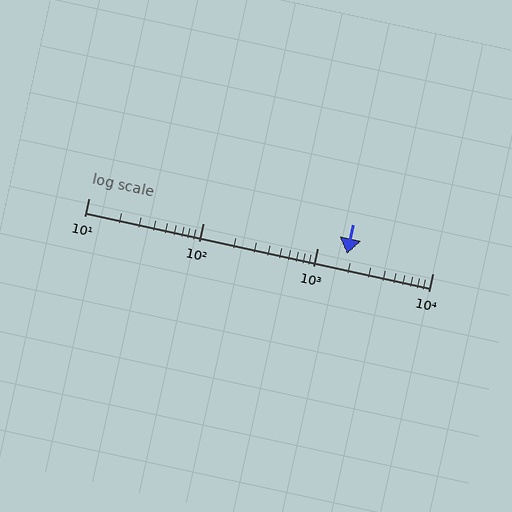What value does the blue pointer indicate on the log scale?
The pointer indicates approximately 1800.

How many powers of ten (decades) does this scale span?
The scale spans 3 decades, from 10 to 10000.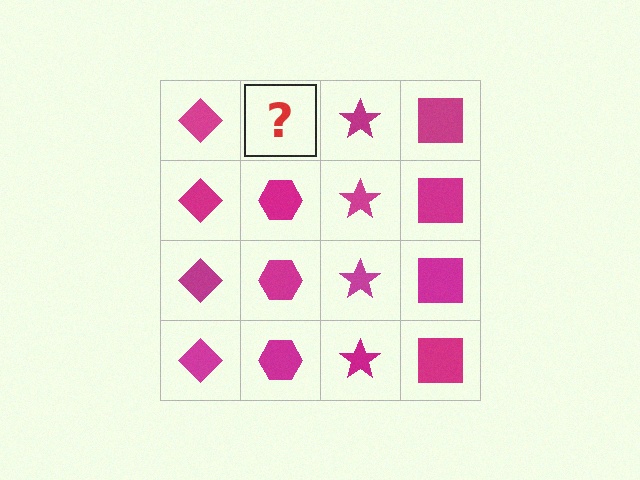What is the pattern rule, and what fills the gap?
The rule is that each column has a consistent shape. The gap should be filled with a magenta hexagon.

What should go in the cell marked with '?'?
The missing cell should contain a magenta hexagon.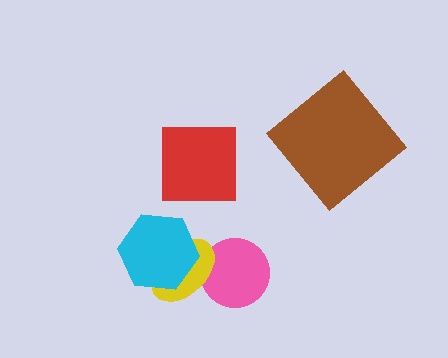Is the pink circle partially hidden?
Yes, it is partially covered by another shape.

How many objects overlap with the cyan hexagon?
1 object overlaps with the cyan hexagon.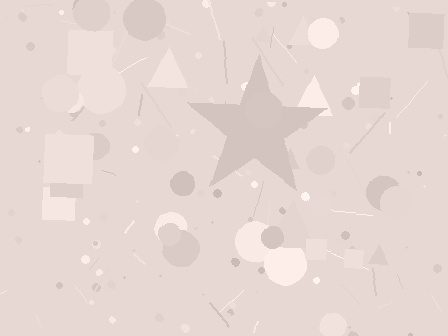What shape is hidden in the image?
A star is hidden in the image.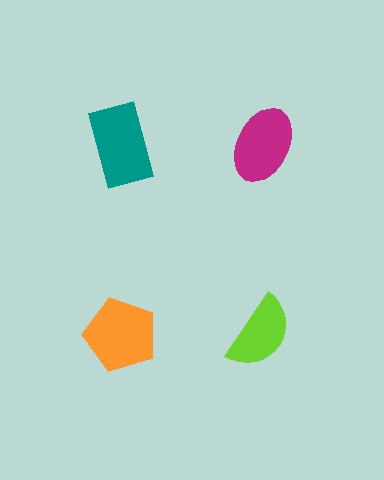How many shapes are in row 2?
2 shapes.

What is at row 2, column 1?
An orange pentagon.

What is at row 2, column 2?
A lime semicircle.